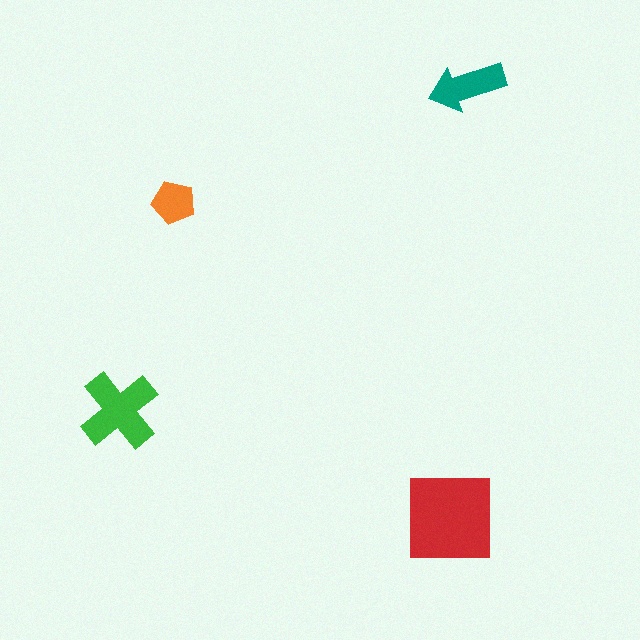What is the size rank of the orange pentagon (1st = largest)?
4th.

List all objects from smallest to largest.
The orange pentagon, the teal arrow, the green cross, the red square.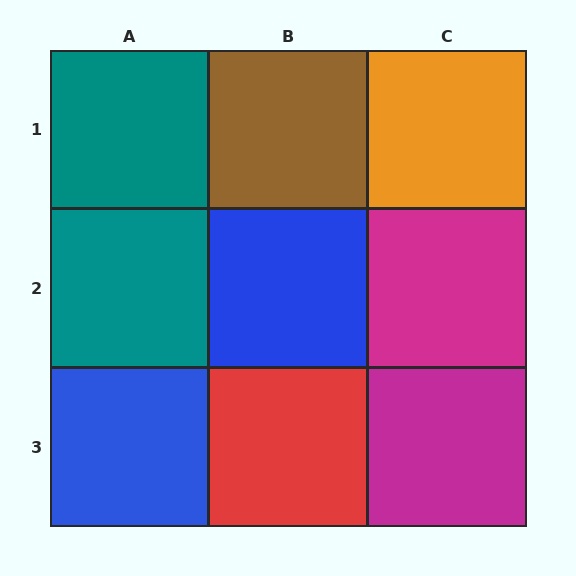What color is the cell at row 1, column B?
Brown.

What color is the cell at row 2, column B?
Blue.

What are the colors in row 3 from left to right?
Blue, red, magenta.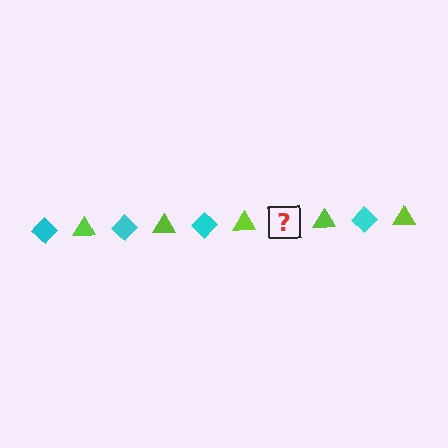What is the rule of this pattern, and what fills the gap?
The rule is that the pattern alternates between cyan diamond and lime triangle. The gap should be filled with a cyan diamond.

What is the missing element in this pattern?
The missing element is a cyan diamond.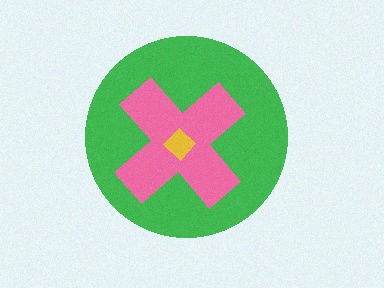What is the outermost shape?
The green circle.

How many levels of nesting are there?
3.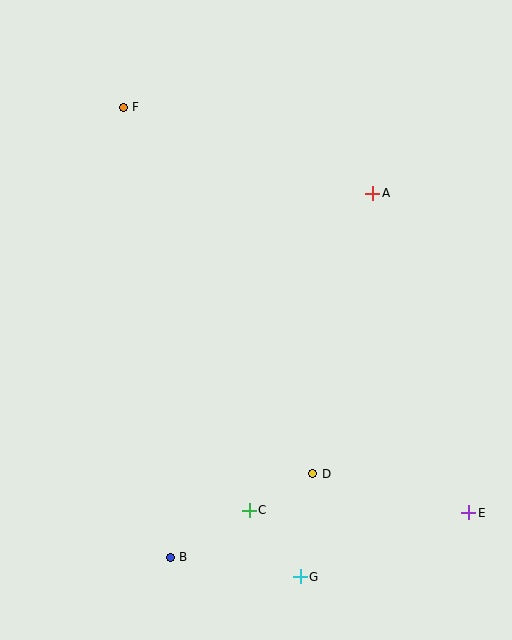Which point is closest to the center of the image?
Point D at (313, 474) is closest to the center.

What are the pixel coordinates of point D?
Point D is at (313, 474).